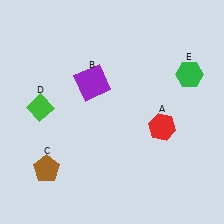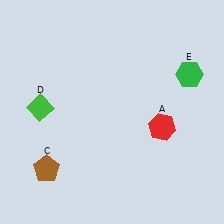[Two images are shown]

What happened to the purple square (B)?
The purple square (B) was removed in Image 2. It was in the top-left area of Image 1.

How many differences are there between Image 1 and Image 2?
There is 1 difference between the two images.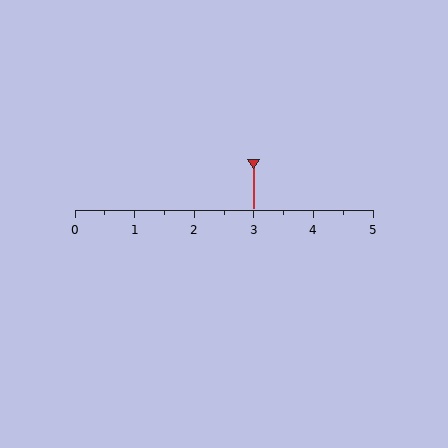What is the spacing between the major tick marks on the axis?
The major ticks are spaced 1 apart.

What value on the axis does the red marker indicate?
The marker indicates approximately 3.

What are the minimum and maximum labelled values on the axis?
The axis runs from 0 to 5.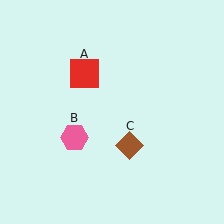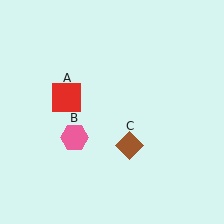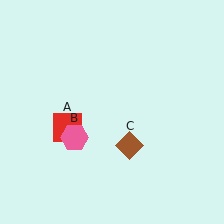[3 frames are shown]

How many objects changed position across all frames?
1 object changed position: red square (object A).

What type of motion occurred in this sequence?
The red square (object A) rotated counterclockwise around the center of the scene.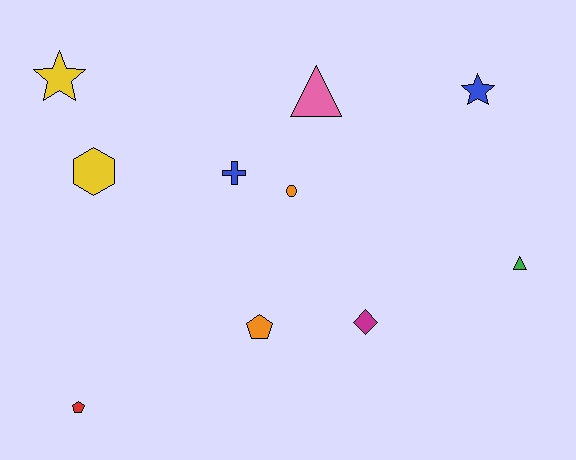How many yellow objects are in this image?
There are 2 yellow objects.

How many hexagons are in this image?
There is 1 hexagon.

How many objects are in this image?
There are 10 objects.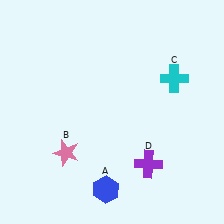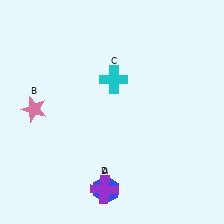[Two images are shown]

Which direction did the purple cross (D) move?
The purple cross (D) moved left.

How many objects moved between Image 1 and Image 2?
3 objects moved between the two images.